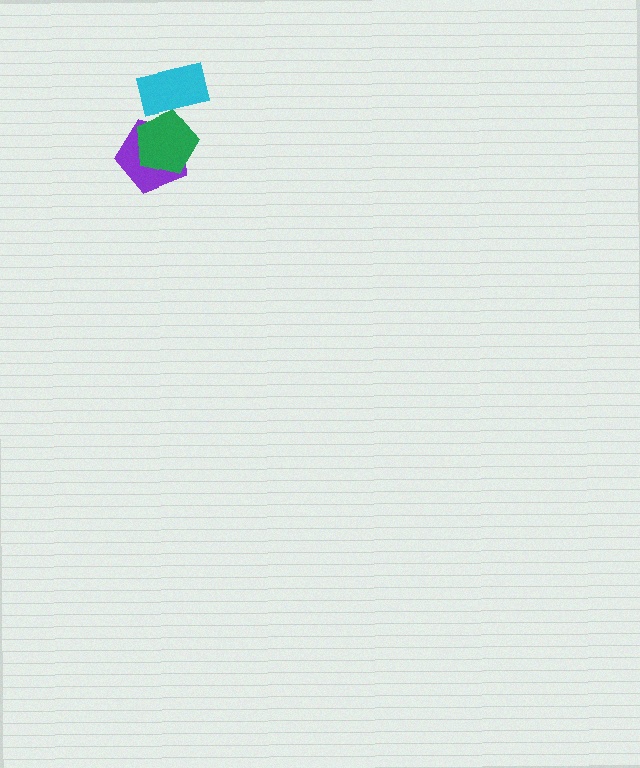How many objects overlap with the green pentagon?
2 objects overlap with the green pentagon.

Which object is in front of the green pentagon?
The cyan rectangle is in front of the green pentagon.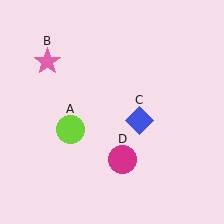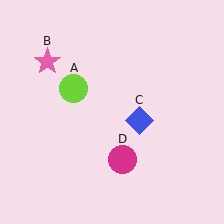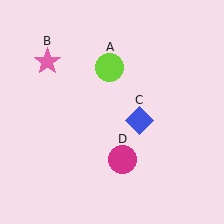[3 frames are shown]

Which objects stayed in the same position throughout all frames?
Pink star (object B) and blue diamond (object C) and magenta circle (object D) remained stationary.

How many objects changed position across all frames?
1 object changed position: lime circle (object A).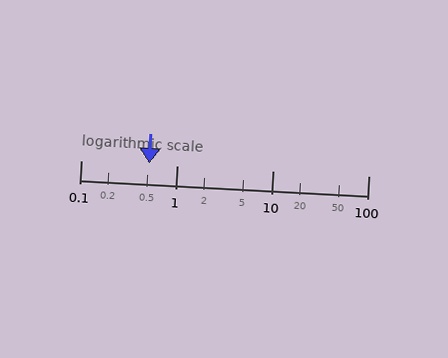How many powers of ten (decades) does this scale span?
The scale spans 3 decades, from 0.1 to 100.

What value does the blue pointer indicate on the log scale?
The pointer indicates approximately 0.52.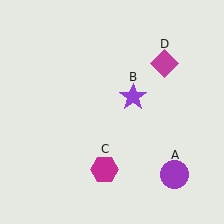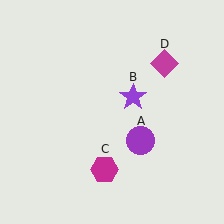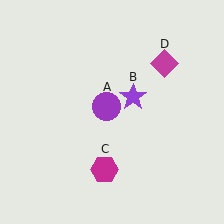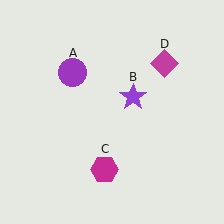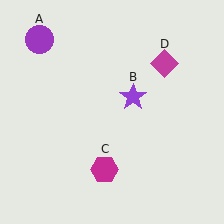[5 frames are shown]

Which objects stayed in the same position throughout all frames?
Purple star (object B) and magenta hexagon (object C) and magenta diamond (object D) remained stationary.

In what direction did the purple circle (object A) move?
The purple circle (object A) moved up and to the left.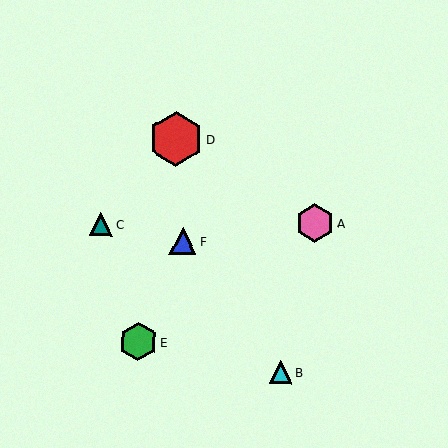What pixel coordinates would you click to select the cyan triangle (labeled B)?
Click at (281, 372) to select the cyan triangle B.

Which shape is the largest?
The red hexagon (labeled D) is the largest.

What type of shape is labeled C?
Shape C is a teal triangle.